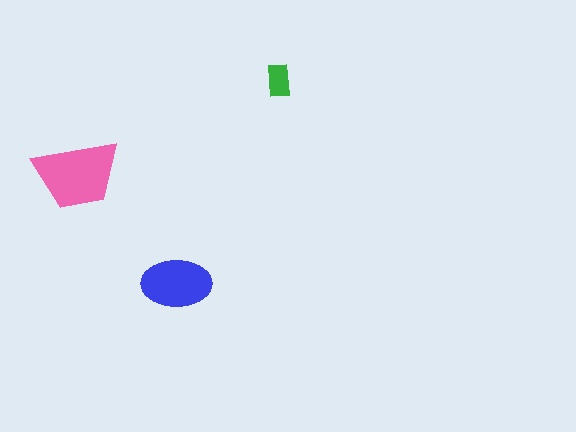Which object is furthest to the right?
The green rectangle is rightmost.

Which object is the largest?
The pink trapezoid.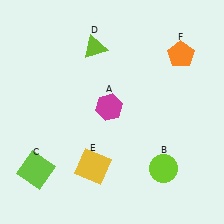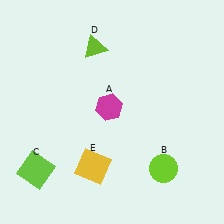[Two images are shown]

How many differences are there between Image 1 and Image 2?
There is 1 difference between the two images.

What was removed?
The orange pentagon (F) was removed in Image 2.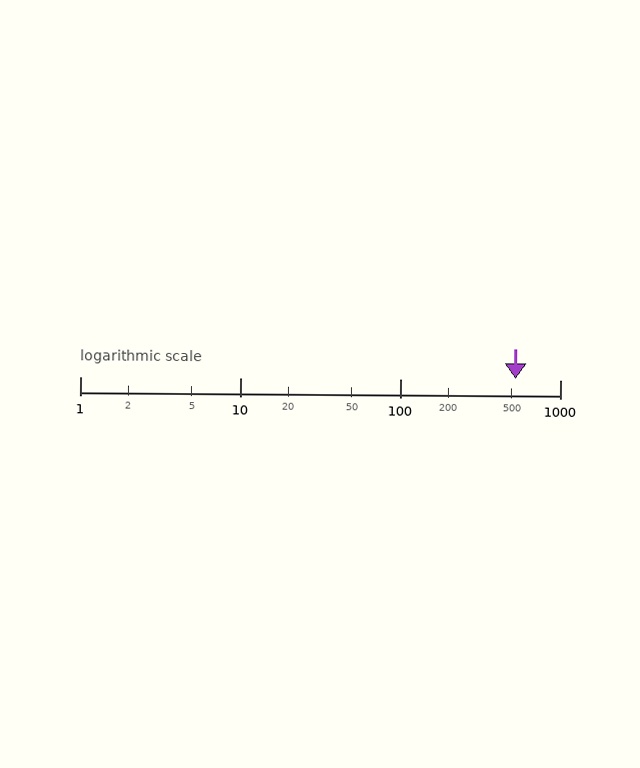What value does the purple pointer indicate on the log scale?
The pointer indicates approximately 530.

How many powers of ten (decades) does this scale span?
The scale spans 3 decades, from 1 to 1000.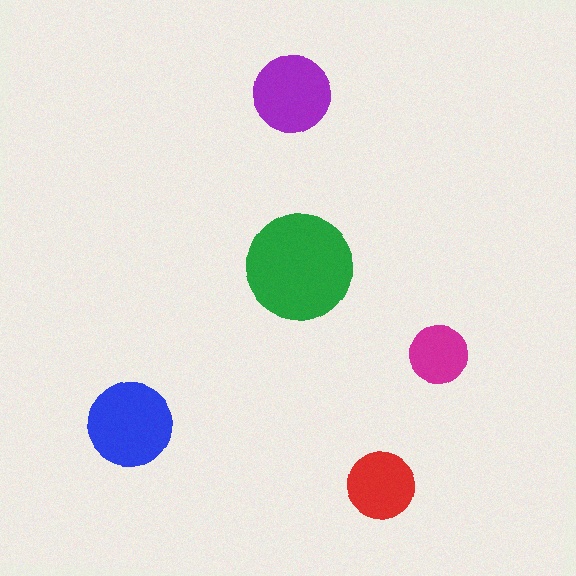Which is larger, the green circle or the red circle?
The green one.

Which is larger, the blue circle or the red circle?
The blue one.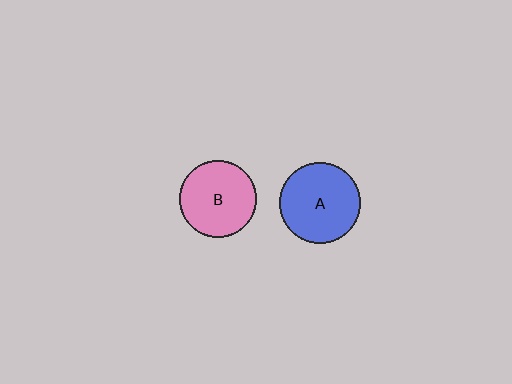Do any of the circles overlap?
No, none of the circles overlap.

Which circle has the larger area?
Circle A (blue).